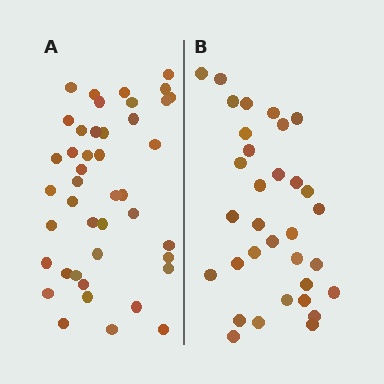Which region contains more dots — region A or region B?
Region A (the left region) has more dots.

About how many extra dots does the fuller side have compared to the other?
Region A has roughly 10 or so more dots than region B.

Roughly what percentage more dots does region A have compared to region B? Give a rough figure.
About 30% more.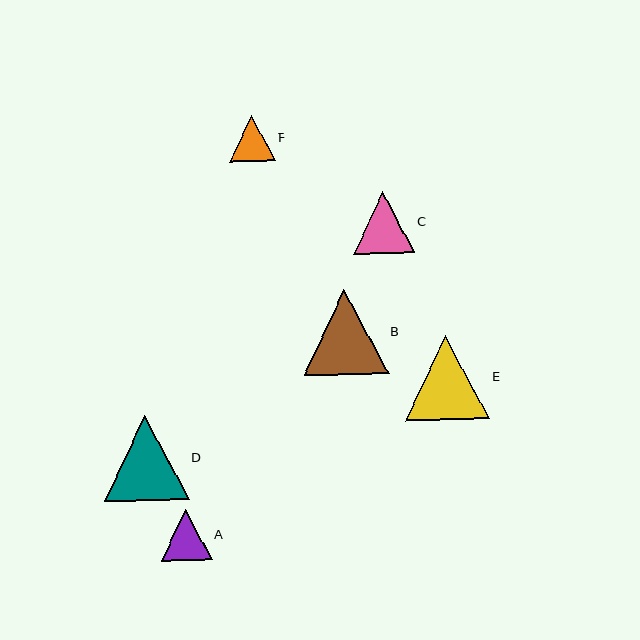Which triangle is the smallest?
Triangle F is the smallest with a size of approximately 46 pixels.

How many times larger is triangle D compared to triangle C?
Triangle D is approximately 1.4 times the size of triangle C.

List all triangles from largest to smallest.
From largest to smallest: B, D, E, C, A, F.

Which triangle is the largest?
Triangle B is the largest with a size of approximately 85 pixels.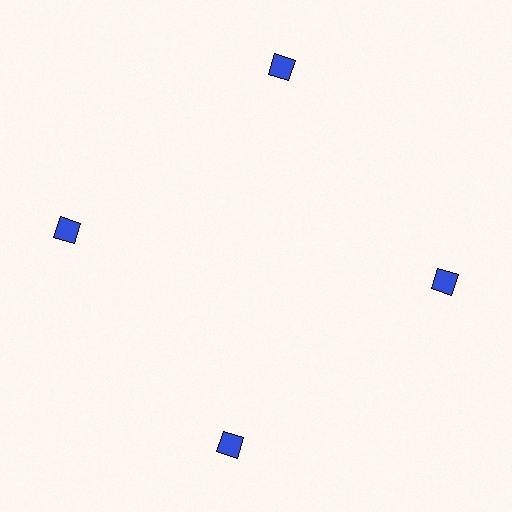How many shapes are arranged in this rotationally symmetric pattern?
There are 4 shapes, arranged in 4 groups of 1.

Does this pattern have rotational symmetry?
Yes, this pattern has 4-fold rotational symmetry. It looks the same after rotating 90 degrees around the center.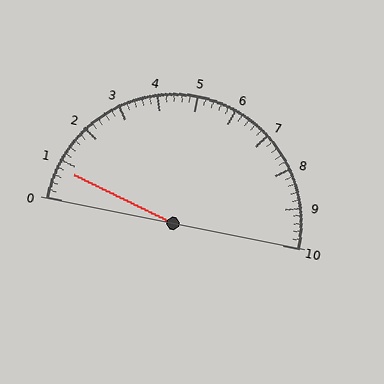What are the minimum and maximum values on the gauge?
The gauge ranges from 0 to 10.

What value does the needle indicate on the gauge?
The needle indicates approximately 0.8.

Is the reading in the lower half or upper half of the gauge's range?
The reading is in the lower half of the range (0 to 10).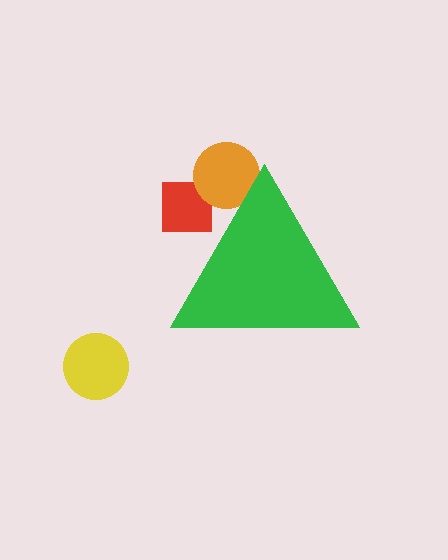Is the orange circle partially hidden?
Yes, the orange circle is partially hidden behind the green triangle.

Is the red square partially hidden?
Yes, the red square is partially hidden behind the green triangle.